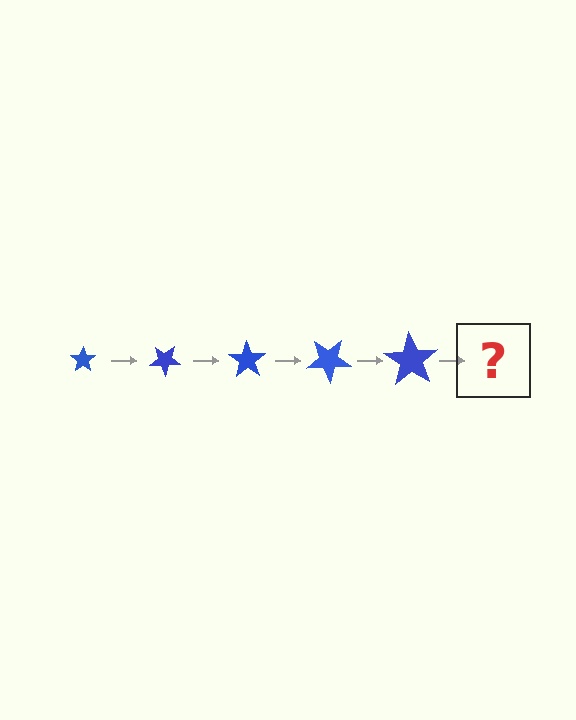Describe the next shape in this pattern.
It should be a star, larger than the previous one and rotated 175 degrees from the start.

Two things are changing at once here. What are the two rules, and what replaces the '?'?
The two rules are that the star grows larger each step and it rotates 35 degrees each step. The '?' should be a star, larger than the previous one and rotated 175 degrees from the start.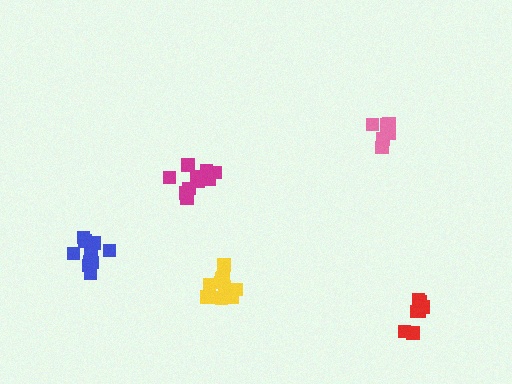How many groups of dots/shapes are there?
There are 5 groups.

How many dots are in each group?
Group 1: 11 dots, Group 2: 7 dots, Group 3: 6 dots, Group 4: 10 dots, Group 5: 10 dots (44 total).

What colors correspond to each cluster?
The clusters are colored: yellow, red, pink, blue, magenta.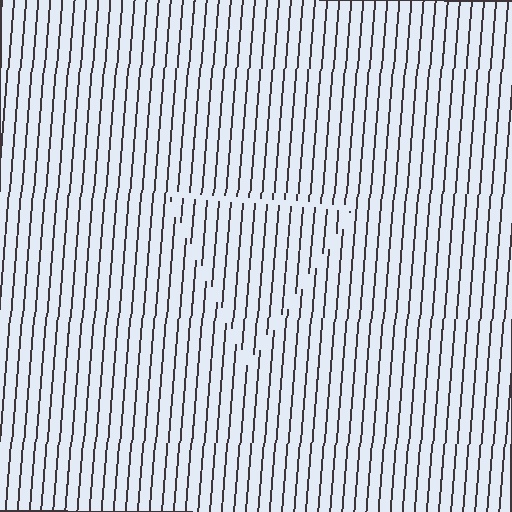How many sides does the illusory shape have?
3 sides — the line-ends trace a triangle.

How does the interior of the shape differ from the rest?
The interior of the shape contains the same grating, shifted by half a period — the contour is defined by the phase discontinuity where line-ends from the inner and outer gratings abut.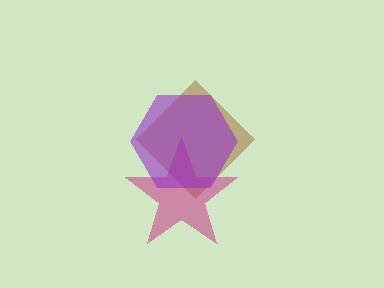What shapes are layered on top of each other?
The layered shapes are: a brown diamond, a magenta star, a purple hexagon.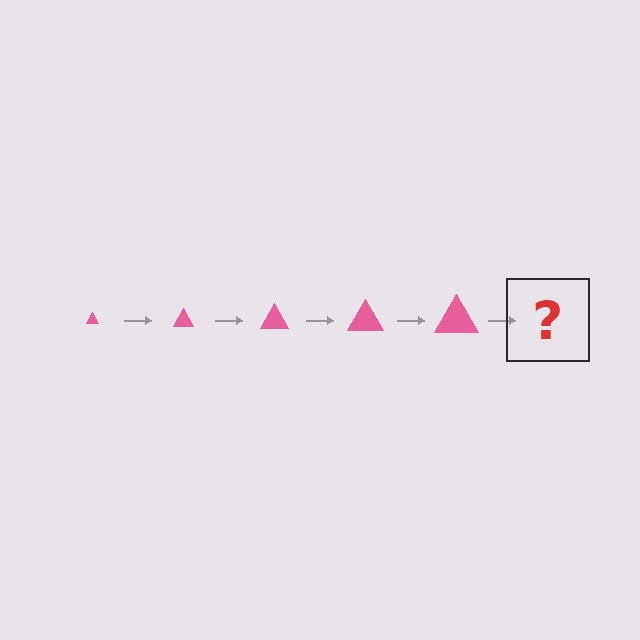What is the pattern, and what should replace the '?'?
The pattern is that the triangle gets progressively larger each step. The '?' should be a pink triangle, larger than the previous one.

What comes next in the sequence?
The next element should be a pink triangle, larger than the previous one.